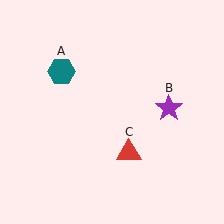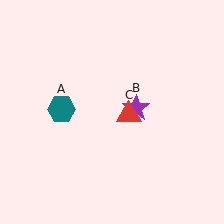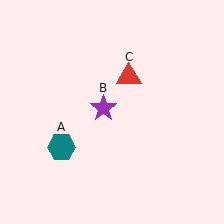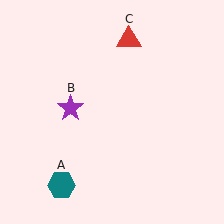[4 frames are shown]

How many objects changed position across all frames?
3 objects changed position: teal hexagon (object A), purple star (object B), red triangle (object C).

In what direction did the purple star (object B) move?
The purple star (object B) moved left.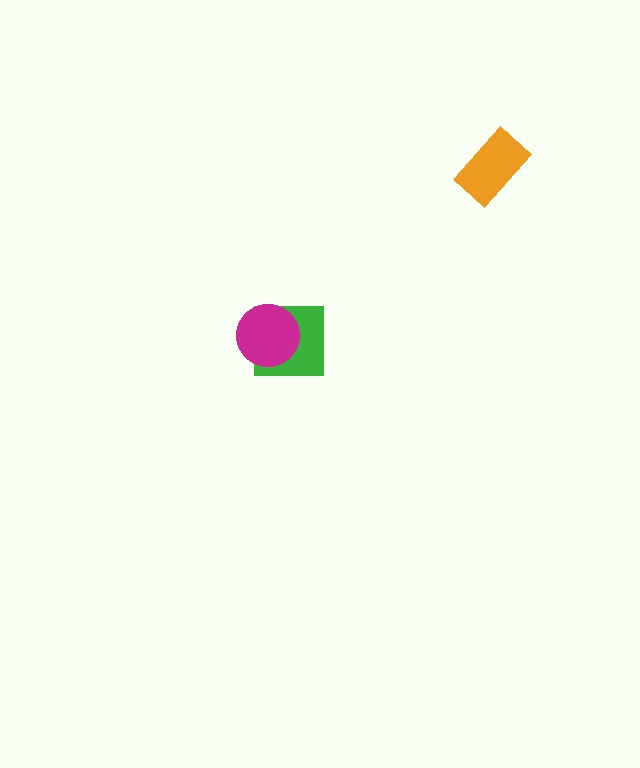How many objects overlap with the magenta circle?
1 object overlaps with the magenta circle.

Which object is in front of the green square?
The magenta circle is in front of the green square.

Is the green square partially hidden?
Yes, it is partially covered by another shape.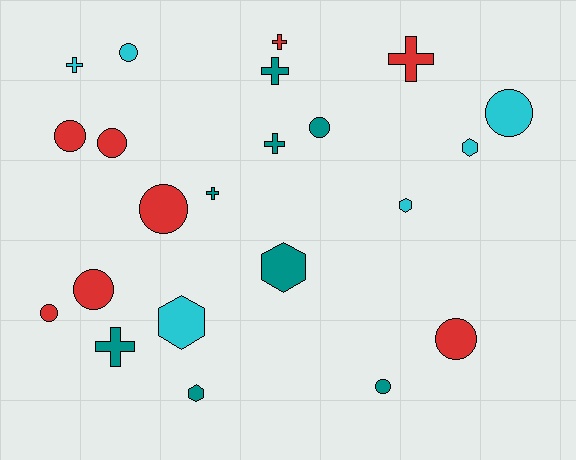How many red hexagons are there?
There are no red hexagons.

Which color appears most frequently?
Red, with 8 objects.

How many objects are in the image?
There are 22 objects.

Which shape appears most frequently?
Circle, with 10 objects.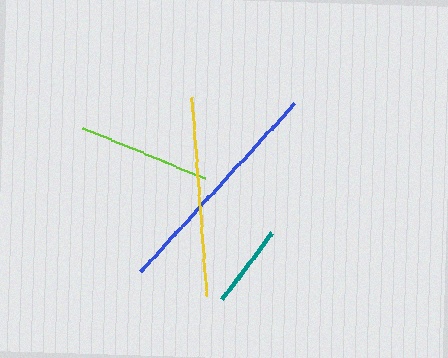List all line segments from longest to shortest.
From longest to shortest: blue, yellow, lime, teal.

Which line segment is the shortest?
The teal line is the shortest at approximately 84 pixels.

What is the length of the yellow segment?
The yellow segment is approximately 199 pixels long.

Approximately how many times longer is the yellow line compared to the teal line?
The yellow line is approximately 2.4 times the length of the teal line.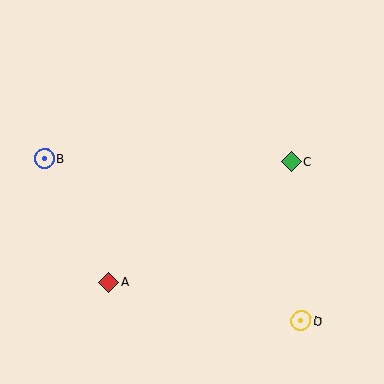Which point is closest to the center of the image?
Point C at (292, 162) is closest to the center.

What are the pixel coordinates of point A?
Point A is at (109, 282).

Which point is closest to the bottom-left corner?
Point A is closest to the bottom-left corner.